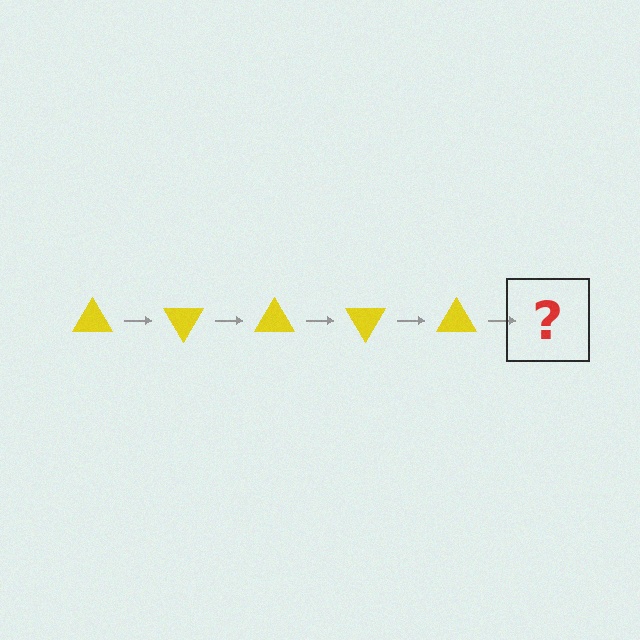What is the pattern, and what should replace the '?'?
The pattern is that the triangle rotates 60 degrees each step. The '?' should be a yellow triangle rotated 300 degrees.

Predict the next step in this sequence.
The next step is a yellow triangle rotated 300 degrees.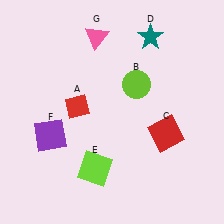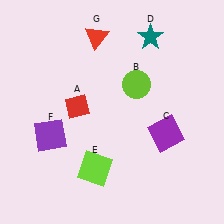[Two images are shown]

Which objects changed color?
C changed from red to purple. G changed from pink to red.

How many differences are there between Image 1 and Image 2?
There are 2 differences between the two images.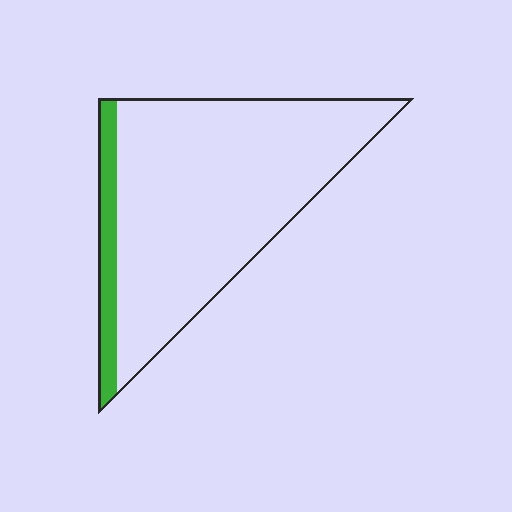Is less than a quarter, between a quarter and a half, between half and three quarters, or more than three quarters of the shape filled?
Less than a quarter.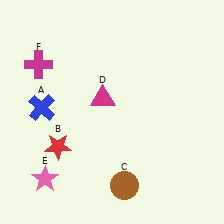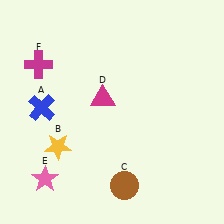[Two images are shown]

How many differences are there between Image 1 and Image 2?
There is 1 difference between the two images.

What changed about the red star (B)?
In Image 1, B is red. In Image 2, it changed to yellow.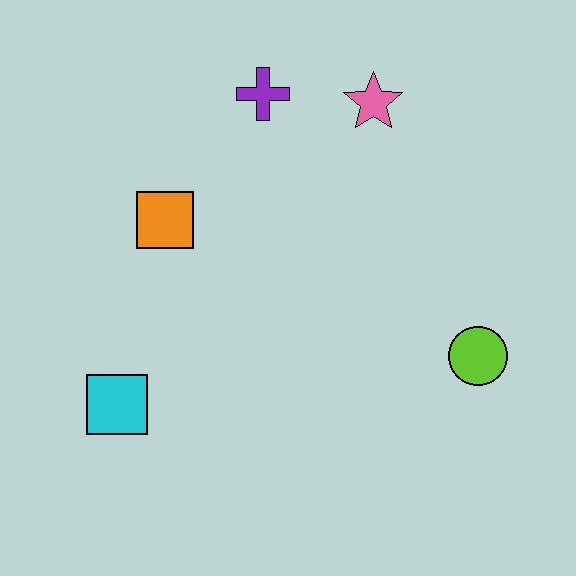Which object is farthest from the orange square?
The lime circle is farthest from the orange square.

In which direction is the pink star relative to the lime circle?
The pink star is above the lime circle.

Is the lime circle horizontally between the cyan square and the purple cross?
No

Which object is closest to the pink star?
The purple cross is closest to the pink star.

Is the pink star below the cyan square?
No